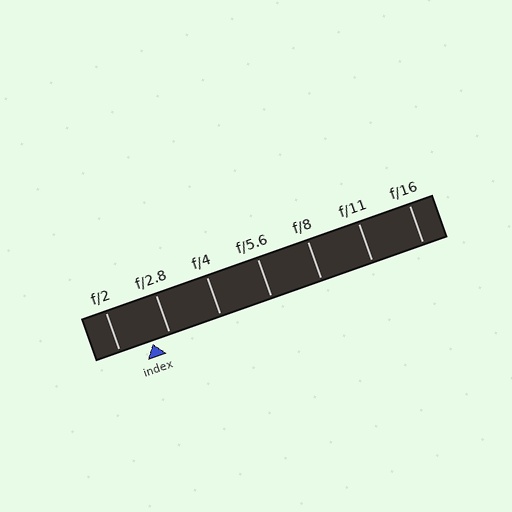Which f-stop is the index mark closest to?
The index mark is closest to f/2.8.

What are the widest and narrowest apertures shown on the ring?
The widest aperture shown is f/2 and the narrowest is f/16.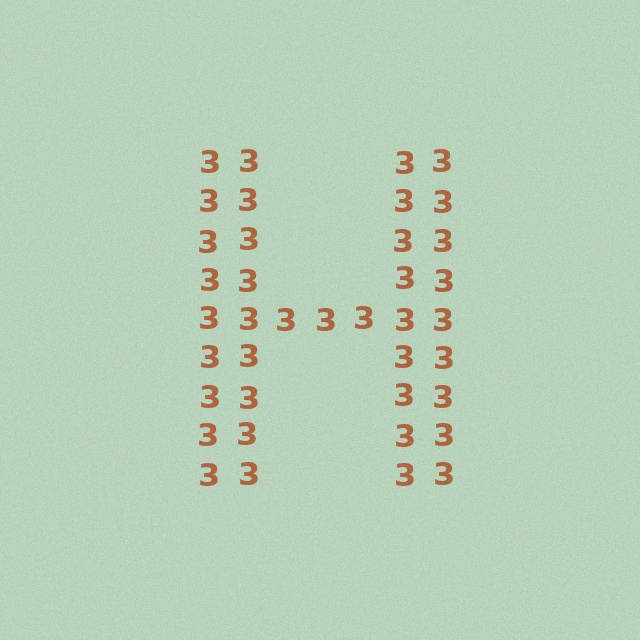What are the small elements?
The small elements are digit 3's.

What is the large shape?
The large shape is the letter H.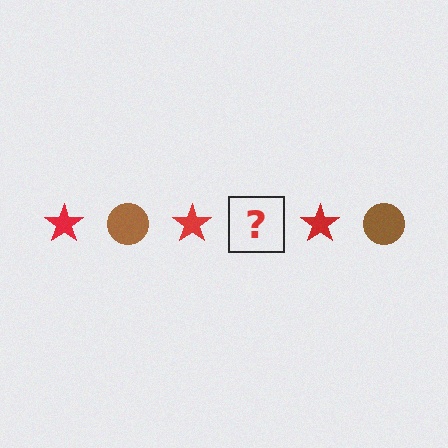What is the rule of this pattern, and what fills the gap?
The rule is that the pattern alternates between red star and brown circle. The gap should be filled with a brown circle.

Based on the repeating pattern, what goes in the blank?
The blank should be a brown circle.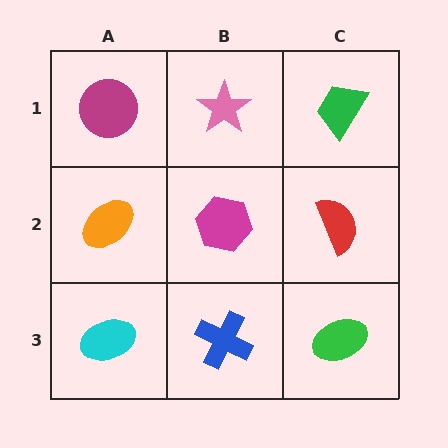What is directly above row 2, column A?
A magenta circle.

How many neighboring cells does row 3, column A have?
2.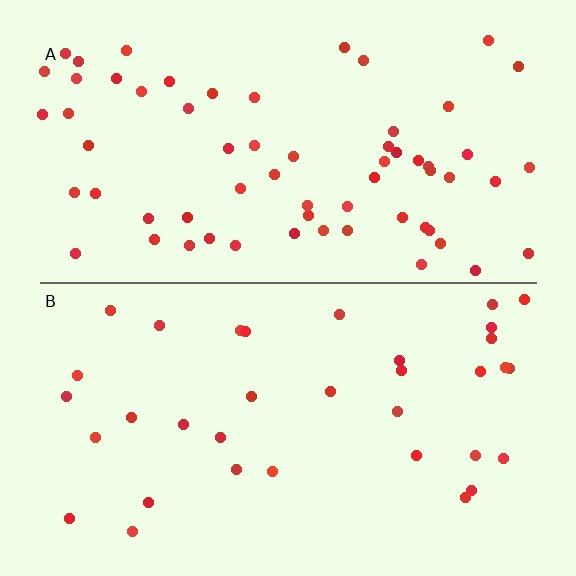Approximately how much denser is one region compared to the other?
Approximately 1.8× — region A over region B.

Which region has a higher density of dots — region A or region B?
A (the top).